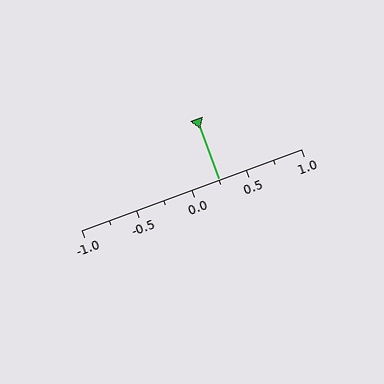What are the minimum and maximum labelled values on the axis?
The axis runs from -1.0 to 1.0.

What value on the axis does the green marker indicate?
The marker indicates approximately 0.25.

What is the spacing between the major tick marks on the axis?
The major ticks are spaced 0.5 apart.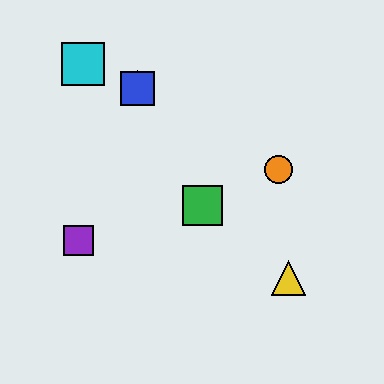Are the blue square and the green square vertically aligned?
No, the blue square is at x≈138 and the green square is at x≈203.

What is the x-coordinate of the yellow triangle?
The yellow triangle is at x≈288.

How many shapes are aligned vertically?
2 shapes (the red triangle, the blue square) are aligned vertically.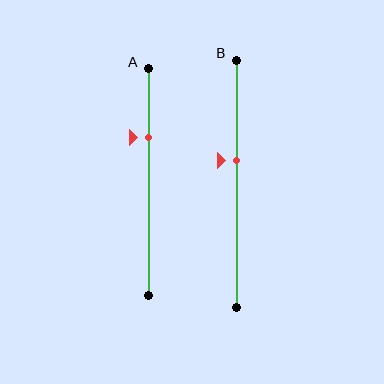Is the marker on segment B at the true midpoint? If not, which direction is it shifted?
No, the marker on segment B is shifted upward by about 10% of the segment length.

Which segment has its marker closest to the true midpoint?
Segment B has its marker closest to the true midpoint.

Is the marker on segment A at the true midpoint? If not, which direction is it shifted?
No, the marker on segment A is shifted upward by about 20% of the segment length.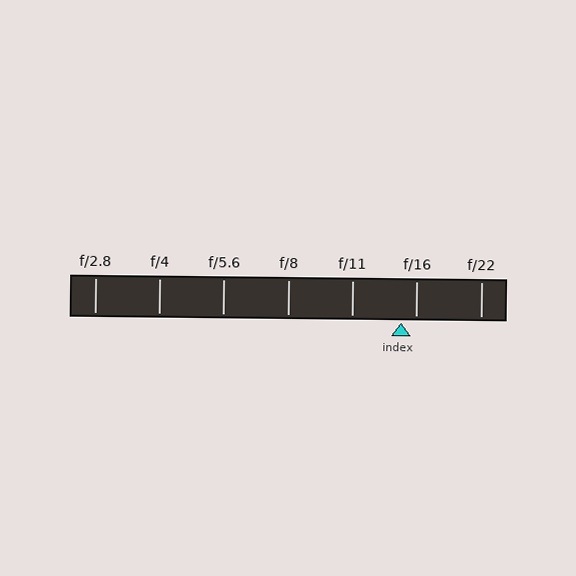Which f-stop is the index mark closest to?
The index mark is closest to f/16.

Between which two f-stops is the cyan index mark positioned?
The index mark is between f/11 and f/16.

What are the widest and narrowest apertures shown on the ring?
The widest aperture shown is f/2.8 and the narrowest is f/22.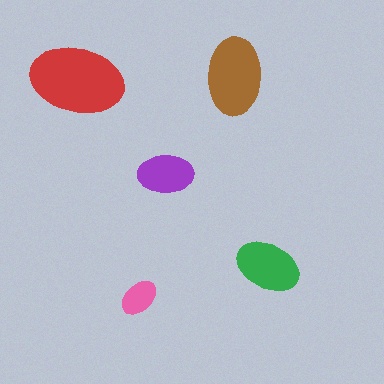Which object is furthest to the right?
The green ellipse is rightmost.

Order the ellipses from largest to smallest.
the red one, the brown one, the green one, the purple one, the pink one.